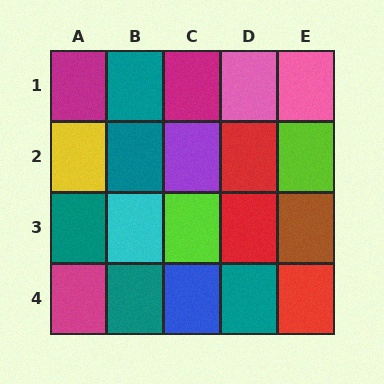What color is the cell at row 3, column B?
Cyan.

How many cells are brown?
1 cell is brown.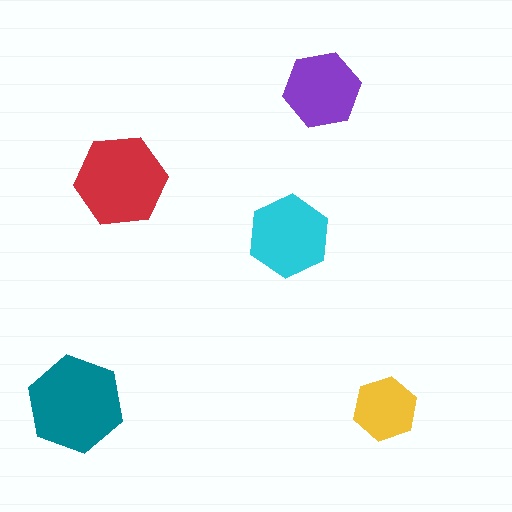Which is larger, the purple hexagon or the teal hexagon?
The teal one.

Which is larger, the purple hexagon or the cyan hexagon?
The cyan one.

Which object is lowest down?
The yellow hexagon is bottommost.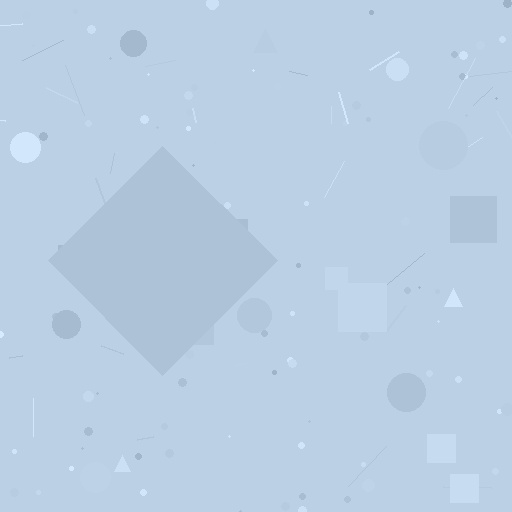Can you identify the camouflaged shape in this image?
The camouflaged shape is a diamond.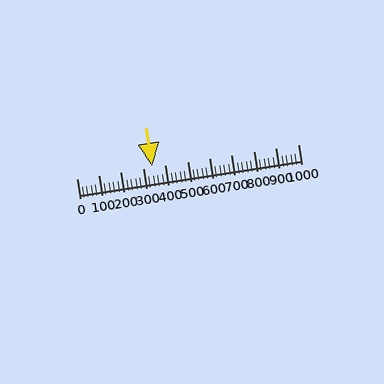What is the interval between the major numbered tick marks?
The major tick marks are spaced 100 units apart.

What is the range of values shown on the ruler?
The ruler shows values from 0 to 1000.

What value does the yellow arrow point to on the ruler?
The yellow arrow points to approximately 340.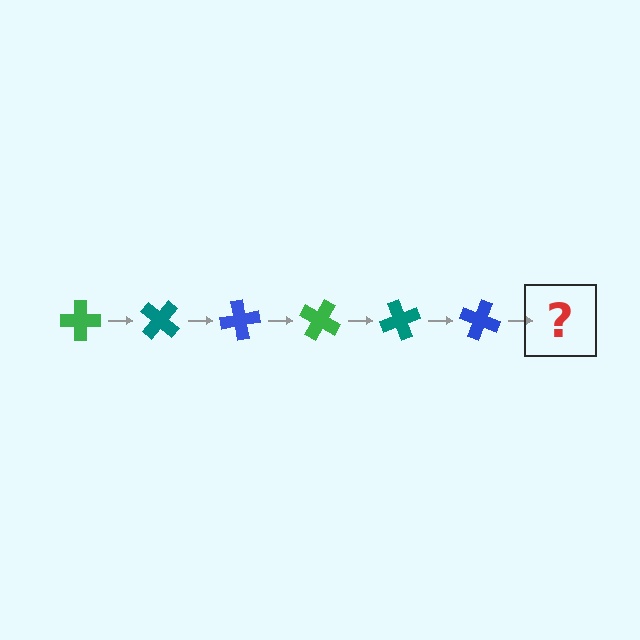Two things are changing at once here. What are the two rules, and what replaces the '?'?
The two rules are that it rotates 40 degrees each step and the color cycles through green, teal, and blue. The '?' should be a green cross, rotated 240 degrees from the start.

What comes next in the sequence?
The next element should be a green cross, rotated 240 degrees from the start.